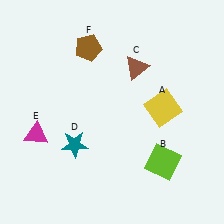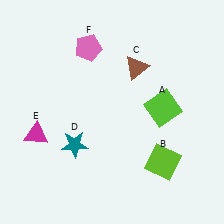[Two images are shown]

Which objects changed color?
A changed from yellow to lime. F changed from brown to pink.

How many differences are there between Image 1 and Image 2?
There are 2 differences between the two images.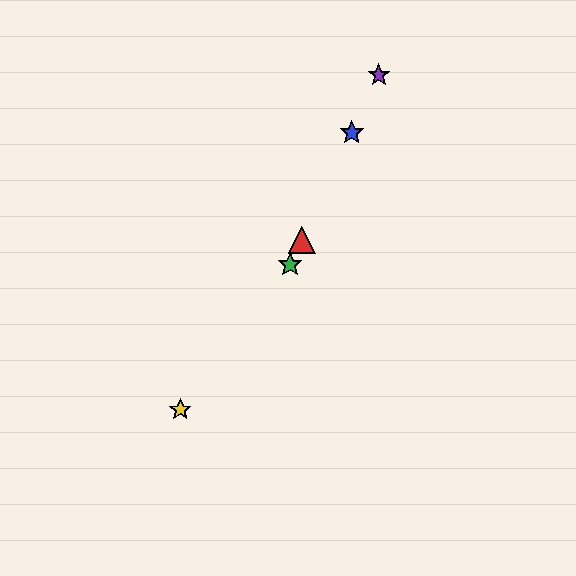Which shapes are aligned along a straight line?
The red triangle, the blue star, the green star, the purple star are aligned along a straight line.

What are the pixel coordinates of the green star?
The green star is at (290, 265).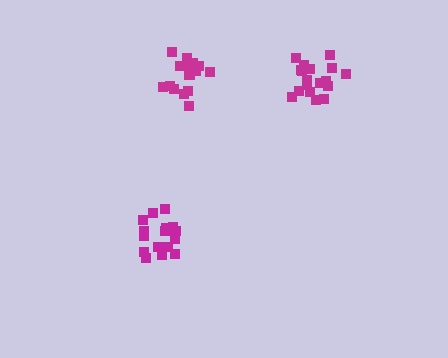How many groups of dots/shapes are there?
There are 3 groups.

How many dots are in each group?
Group 1: 17 dots, Group 2: 16 dots, Group 3: 18 dots (51 total).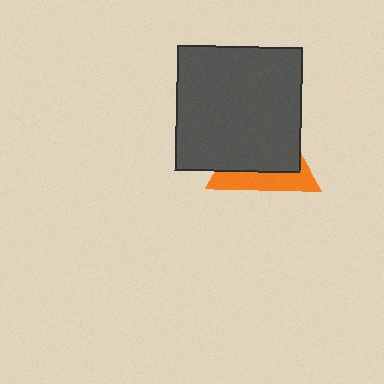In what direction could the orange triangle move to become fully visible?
The orange triangle could move toward the lower-right. That would shift it out from behind the dark gray square entirely.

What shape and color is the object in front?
The object in front is a dark gray square.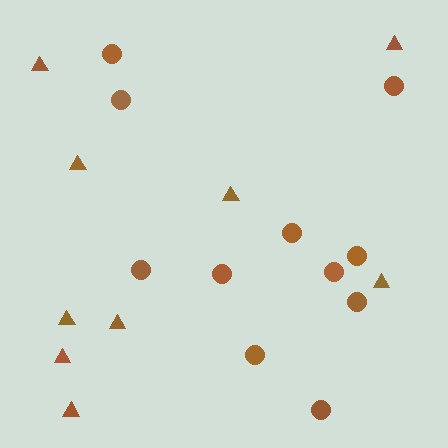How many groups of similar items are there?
There are 2 groups: one group of circles (11) and one group of triangles (9).